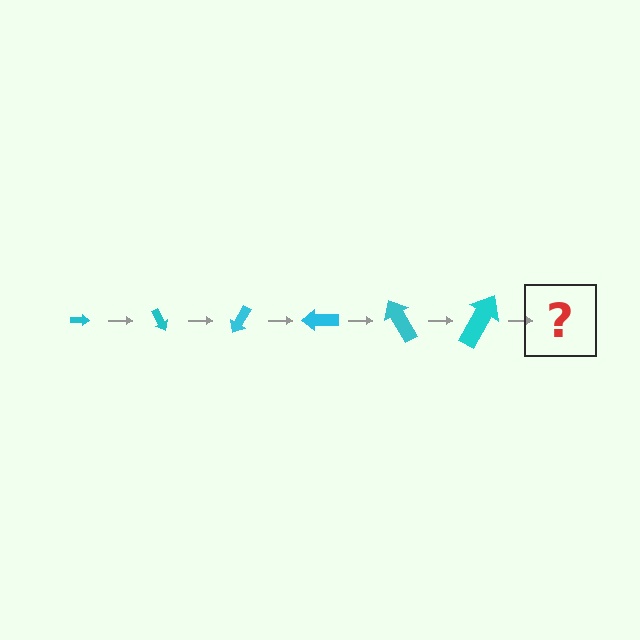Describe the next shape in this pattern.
It should be an arrow, larger than the previous one and rotated 360 degrees from the start.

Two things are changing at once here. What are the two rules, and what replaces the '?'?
The two rules are that the arrow grows larger each step and it rotates 60 degrees each step. The '?' should be an arrow, larger than the previous one and rotated 360 degrees from the start.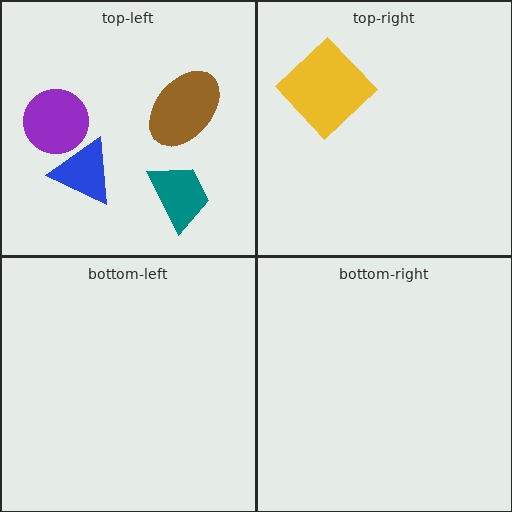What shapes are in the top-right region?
The yellow diamond.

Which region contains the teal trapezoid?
The top-left region.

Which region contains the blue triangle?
The top-left region.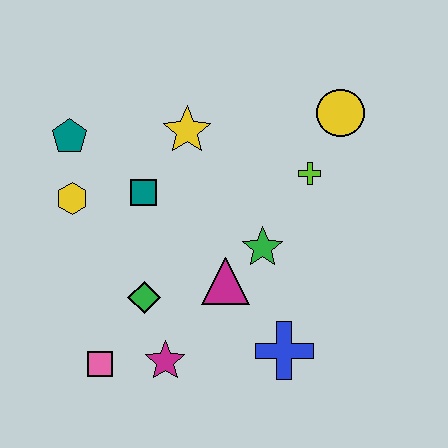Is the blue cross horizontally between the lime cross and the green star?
Yes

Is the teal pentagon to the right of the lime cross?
No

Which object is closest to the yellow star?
The teal square is closest to the yellow star.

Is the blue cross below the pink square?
No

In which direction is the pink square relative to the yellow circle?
The pink square is below the yellow circle.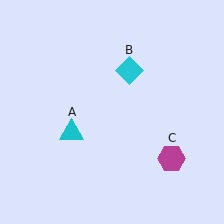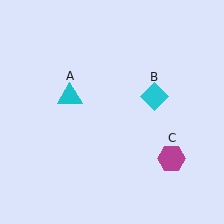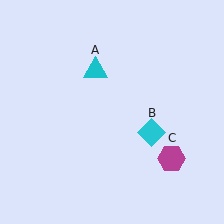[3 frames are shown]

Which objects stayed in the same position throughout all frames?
Magenta hexagon (object C) remained stationary.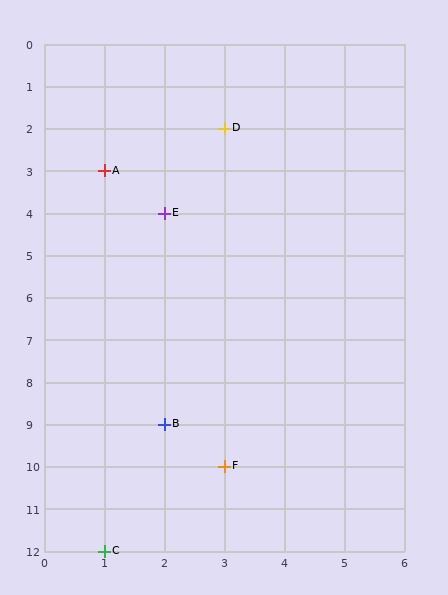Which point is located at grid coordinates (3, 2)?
Point D is at (3, 2).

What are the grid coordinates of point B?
Point B is at grid coordinates (2, 9).